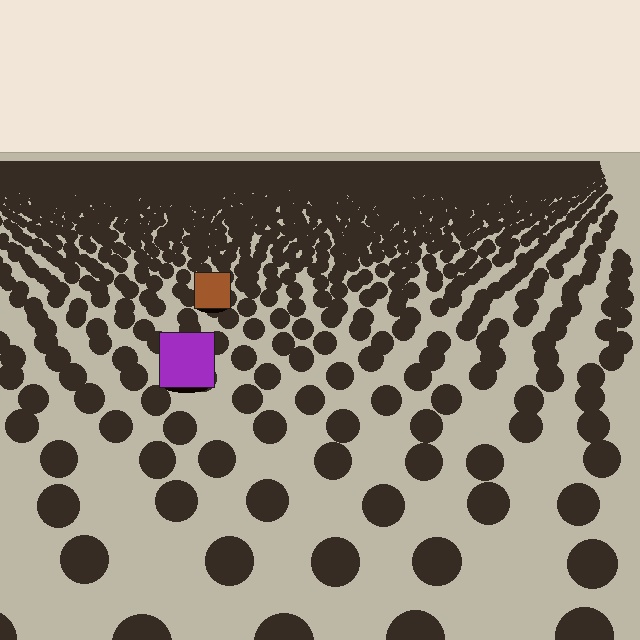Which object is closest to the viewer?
The purple square is closest. The texture marks near it are larger and more spread out.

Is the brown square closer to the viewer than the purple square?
No. The purple square is closer — you can tell from the texture gradient: the ground texture is coarser near it.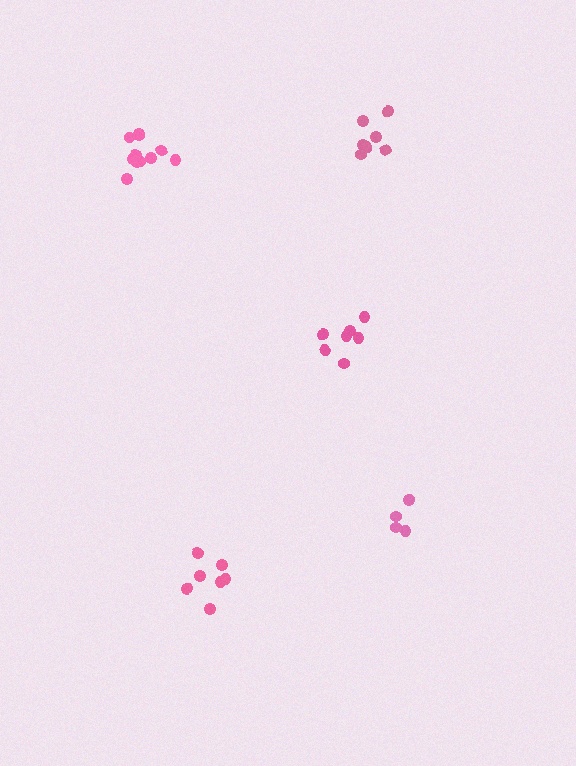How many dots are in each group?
Group 1: 11 dots, Group 2: 7 dots, Group 3: 7 dots, Group 4: 5 dots, Group 5: 8 dots (38 total).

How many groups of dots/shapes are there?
There are 5 groups.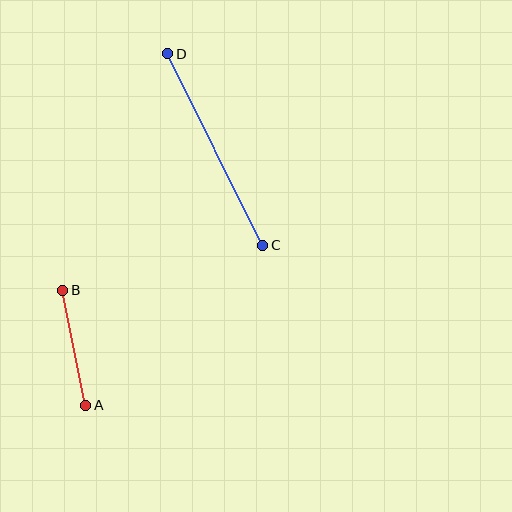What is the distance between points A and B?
The distance is approximately 117 pixels.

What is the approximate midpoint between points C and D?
The midpoint is at approximately (215, 149) pixels.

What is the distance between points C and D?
The distance is approximately 214 pixels.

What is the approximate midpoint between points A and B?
The midpoint is at approximately (74, 348) pixels.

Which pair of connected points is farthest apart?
Points C and D are farthest apart.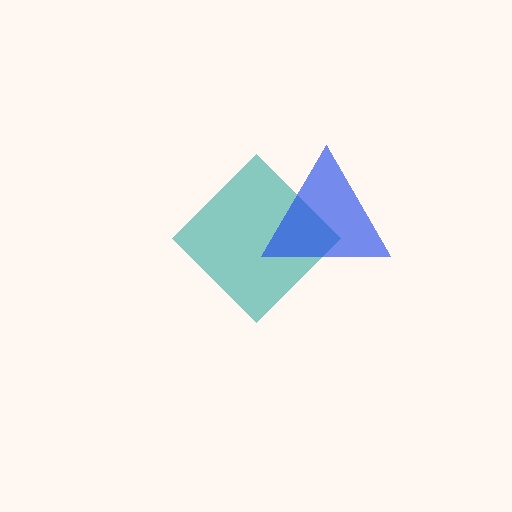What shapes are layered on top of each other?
The layered shapes are: a teal diamond, a blue triangle.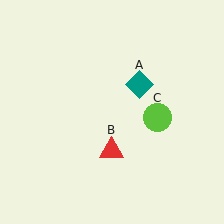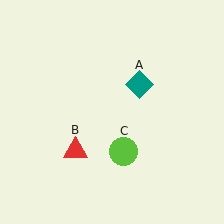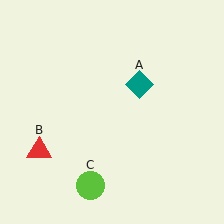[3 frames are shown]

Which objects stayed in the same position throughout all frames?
Teal diamond (object A) remained stationary.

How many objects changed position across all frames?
2 objects changed position: red triangle (object B), lime circle (object C).